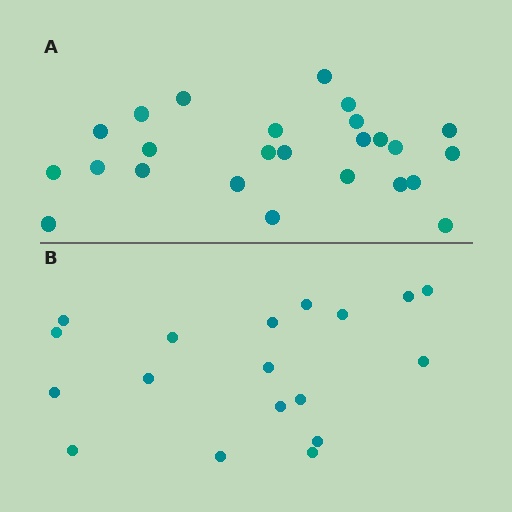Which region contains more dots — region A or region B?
Region A (the top region) has more dots.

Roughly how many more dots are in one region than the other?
Region A has roughly 8 or so more dots than region B.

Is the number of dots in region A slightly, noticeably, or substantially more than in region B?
Region A has noticeably more, but not dramatically so. The ratio is roughly 1.4 to 1.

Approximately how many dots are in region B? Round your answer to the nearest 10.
About 20 dots. (The exact count is 18, which rounds to 20.)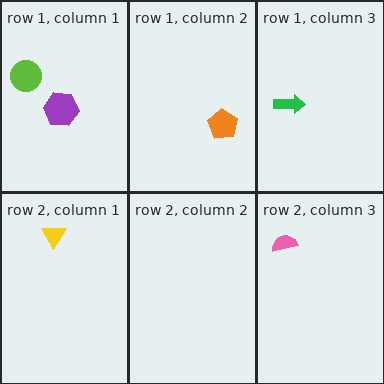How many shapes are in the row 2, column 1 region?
1.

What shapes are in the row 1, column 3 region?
The green arrow.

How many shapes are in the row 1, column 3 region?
1.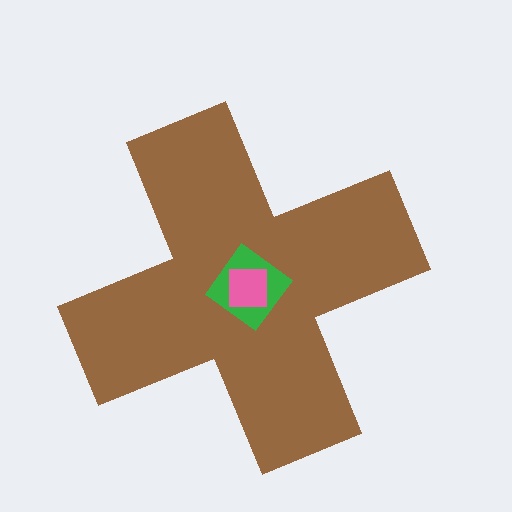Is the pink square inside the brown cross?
Yes.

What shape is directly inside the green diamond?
The pink square.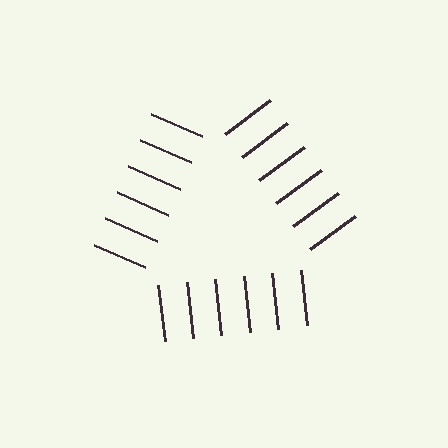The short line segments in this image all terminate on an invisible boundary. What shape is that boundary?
An illusory triangle — the line segments terminate on its edges but no continuous stroke is drawn.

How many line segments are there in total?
18 — 6 along each of the 3 edges.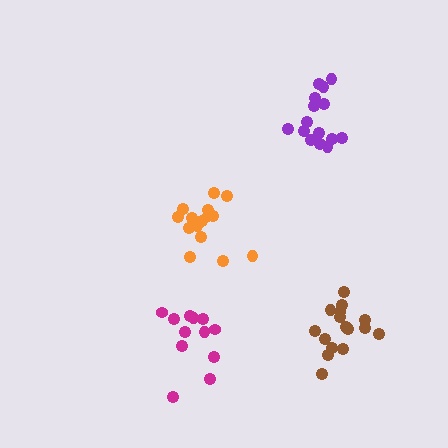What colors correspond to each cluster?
The clusters are colored: magenta, brown, orange, purple.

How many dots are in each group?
Group 1: 12 dots, Group 2: 16 dots, Group 3: 15 dots, Group 4: 15 dots (58 total).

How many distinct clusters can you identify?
There are 4 distinct clusters.